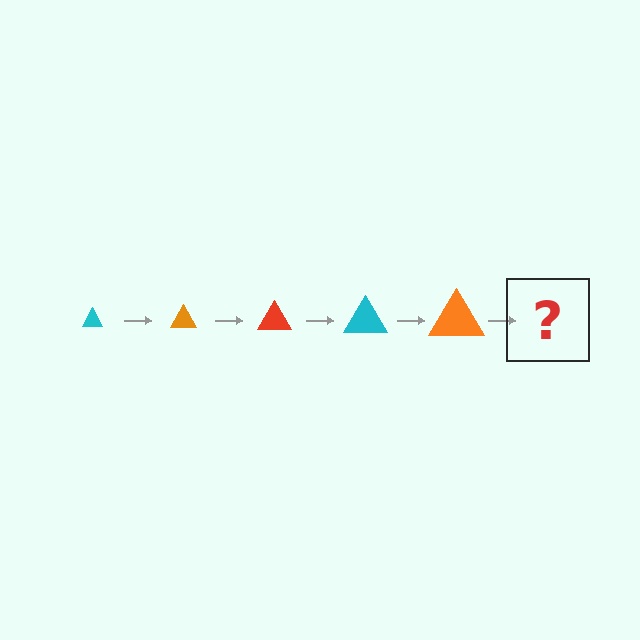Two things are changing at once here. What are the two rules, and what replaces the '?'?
The two rules are that the triangle grows larger each step and the color cycles through cyan, orange, and red. The '?' should be a red triangle, larger than the previous one.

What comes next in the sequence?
The next element should be a red triangle, larger than the previous one.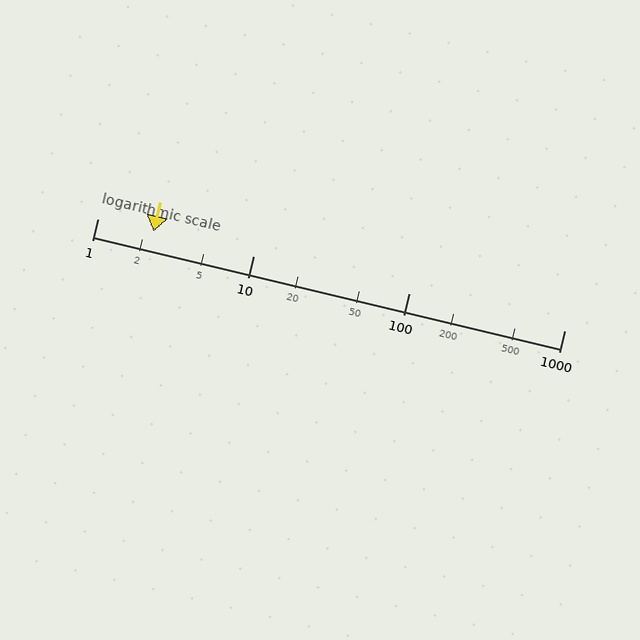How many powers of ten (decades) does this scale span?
The scale spans 3 decades, from 1 to 1000.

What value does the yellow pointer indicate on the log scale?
The pointer indicates approximately 2.3.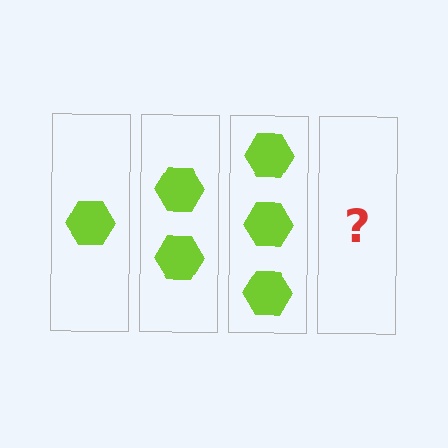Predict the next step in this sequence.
The next step is 4 hexagons.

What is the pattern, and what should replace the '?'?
The pattern is that each step adds one more hexagon. The '?' should be 4 hexagons.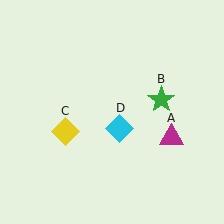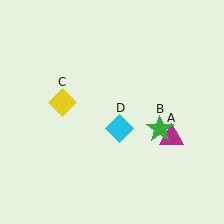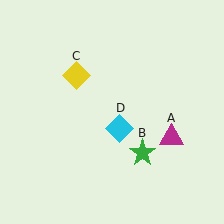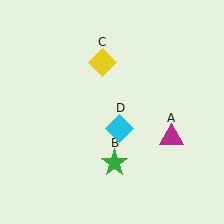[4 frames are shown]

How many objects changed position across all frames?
2 objects changed position: green star (object B), yellow diamond (object C).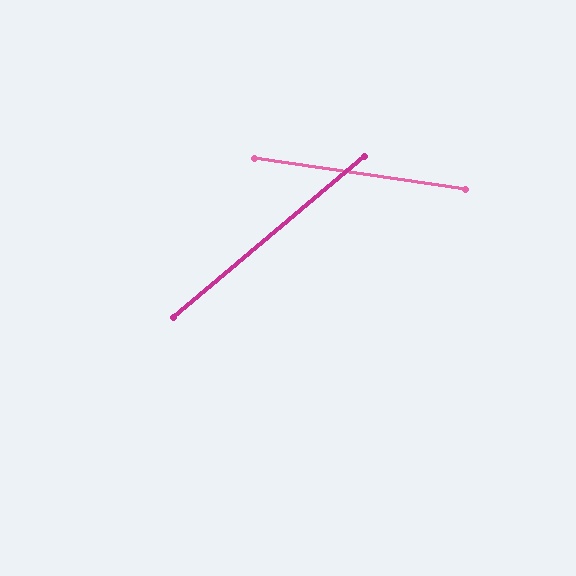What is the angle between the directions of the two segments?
Approximately 48 degrees.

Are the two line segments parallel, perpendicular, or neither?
Neither parallel nor perpendicular — they differ by about 48°.